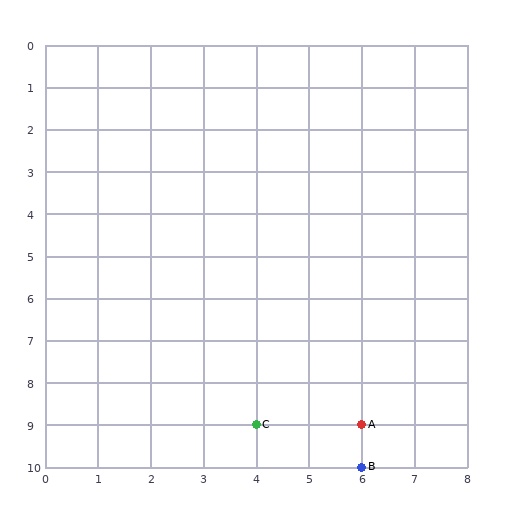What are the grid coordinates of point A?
Point A is at grid coordinates (6, 9).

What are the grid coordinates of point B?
Point B is at grid coordinates (6, 10).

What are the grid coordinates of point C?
Point C is at grid coordinates (4, 9).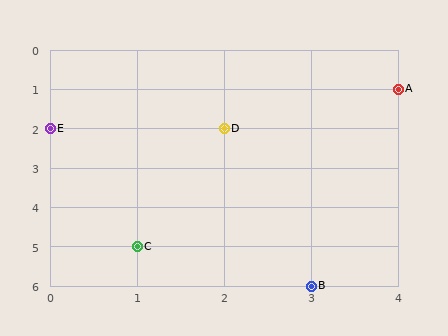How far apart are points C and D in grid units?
Points C and D are 1 column and 3 rows apart (about 3.2 grid units diagonally).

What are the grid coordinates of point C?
Point C is at grid coordinates (1, 5).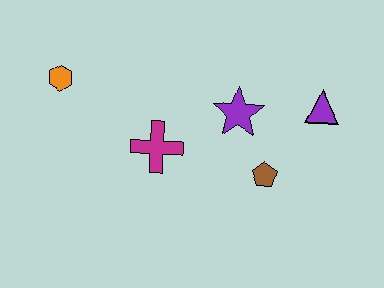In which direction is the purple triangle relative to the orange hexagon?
The purple triangle is to the right of the orange hexagon.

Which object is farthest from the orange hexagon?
The purple triangle is farthest from the orange hexagon.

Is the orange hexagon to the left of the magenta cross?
Yes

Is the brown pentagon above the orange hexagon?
No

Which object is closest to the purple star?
The brown pentagon is closest to the purple star.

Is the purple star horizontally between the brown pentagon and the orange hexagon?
Yes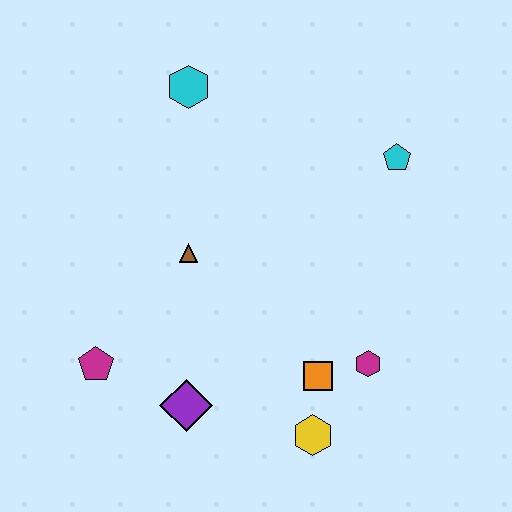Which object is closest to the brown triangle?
The magenta pentagon is closest to the brown triangle.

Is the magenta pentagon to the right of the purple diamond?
No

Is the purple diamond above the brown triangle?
No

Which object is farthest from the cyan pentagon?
The magenta pentagon is farthest from the cyan pentagon.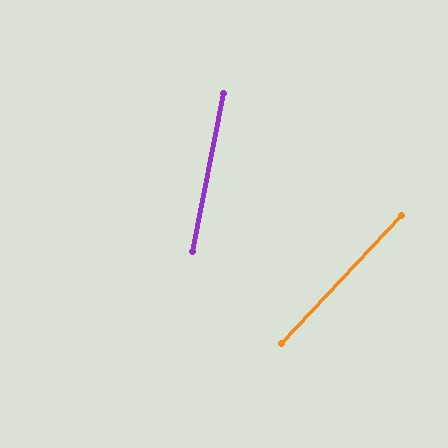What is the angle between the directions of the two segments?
Approximately 32 degrees.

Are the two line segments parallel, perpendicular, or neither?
Neither parallel nor perpendicular — they differ by about 32°.